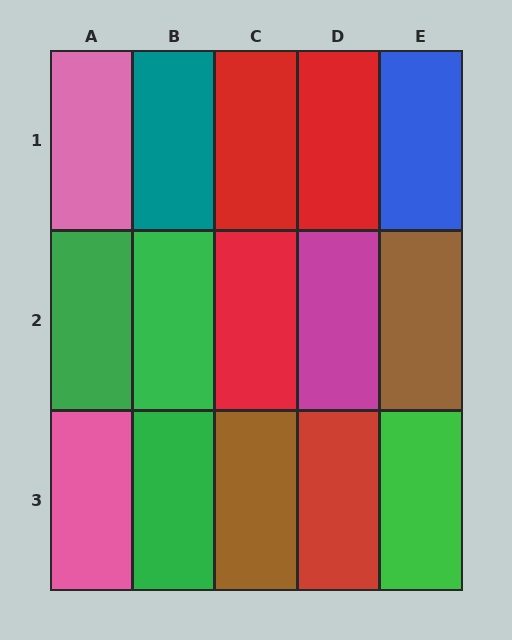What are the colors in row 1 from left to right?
Pink, teal, red, red, blue.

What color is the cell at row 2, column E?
Brown.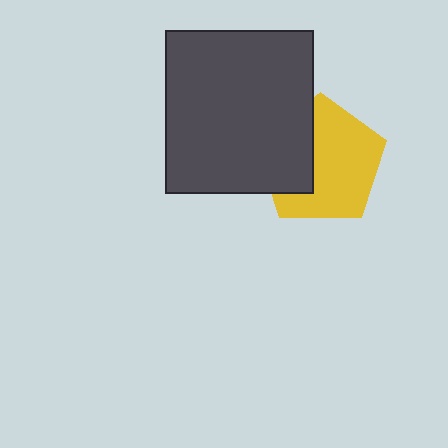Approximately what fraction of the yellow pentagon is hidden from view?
Roughly 35% of the yellow pentagon is hidden behind the dark gray rectangle.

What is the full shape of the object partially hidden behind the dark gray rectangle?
The partially hidden object is a yellow pentagon.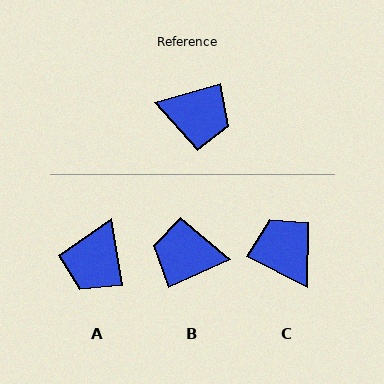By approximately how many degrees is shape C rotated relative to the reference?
Approximately 137 degrees counter-clockwise.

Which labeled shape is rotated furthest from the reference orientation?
B, about 172 degrees away.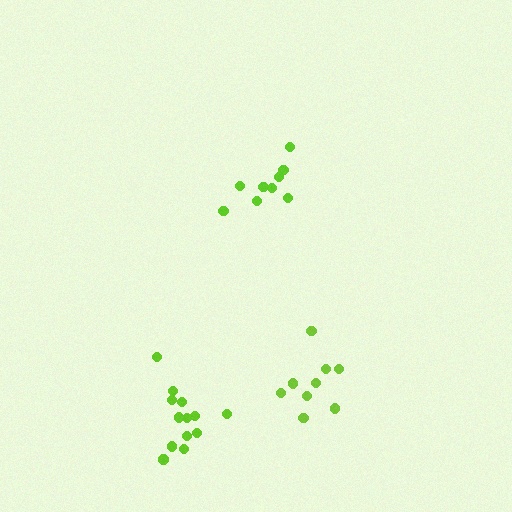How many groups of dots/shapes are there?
There are 3 groups.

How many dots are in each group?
Group 1: 13 dots, Group 2: 9 dots, Group 3: 9 dots (31 total).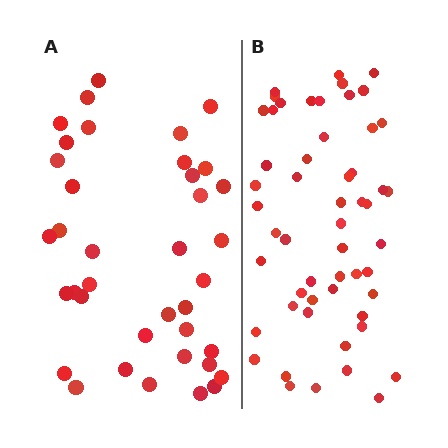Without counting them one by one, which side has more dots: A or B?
Region B (the right region) has more dots.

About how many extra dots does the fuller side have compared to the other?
Region B has approximately 15 more dots than region A.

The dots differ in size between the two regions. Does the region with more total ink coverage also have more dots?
No. Region A has more total ink coverage because its dots are larger, but region B actually contains more individual dots. Total area can be misleading — the number of items is what matters here.